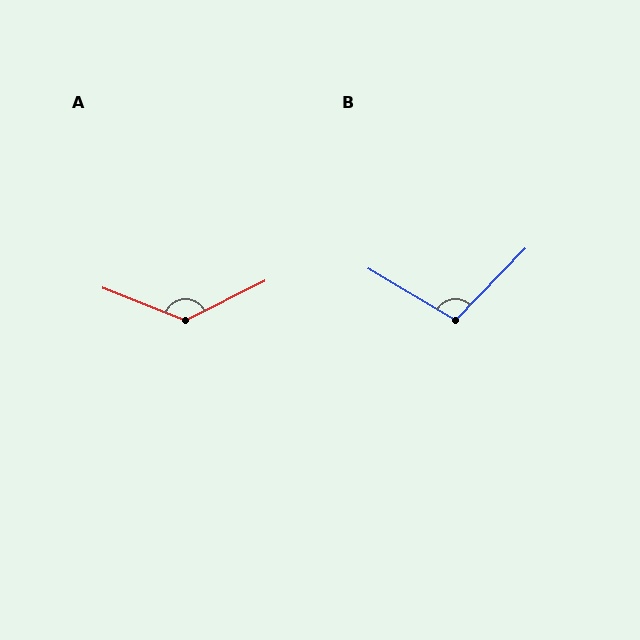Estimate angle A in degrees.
Approximately 132 degrees.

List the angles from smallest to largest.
B (104°), A (132°).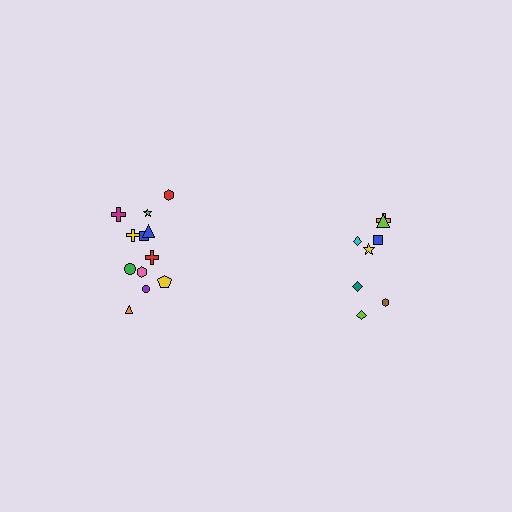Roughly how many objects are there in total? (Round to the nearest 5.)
Roughly 20 objects in total.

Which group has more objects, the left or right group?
The left group.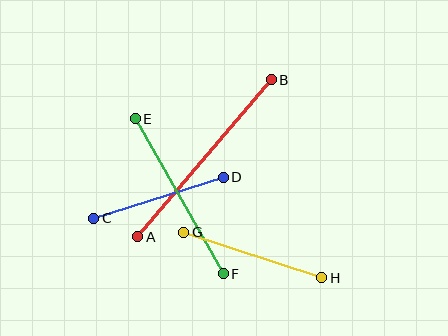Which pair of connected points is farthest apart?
Points A and B are farthest apart.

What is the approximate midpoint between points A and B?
The midpoint is at approximately (204, 158) pixels.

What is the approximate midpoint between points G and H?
The midpoint is at approximately (253, 255) pixels.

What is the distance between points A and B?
The distance is approximately 206 pixels.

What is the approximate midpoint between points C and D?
The midpoint is at approximately (159, 198) pixels.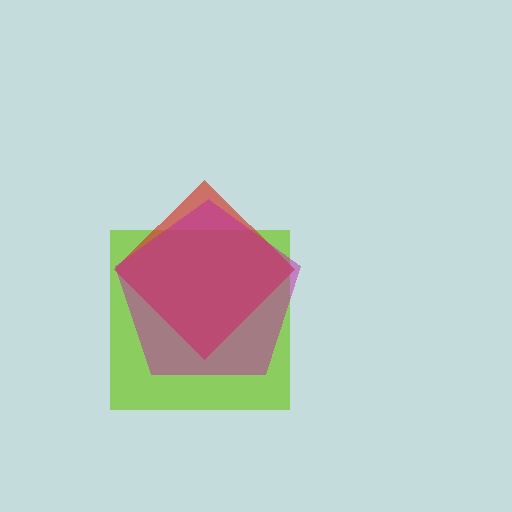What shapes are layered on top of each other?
The layered shapes are: a lime square, a red diamond, a magenta pentagon.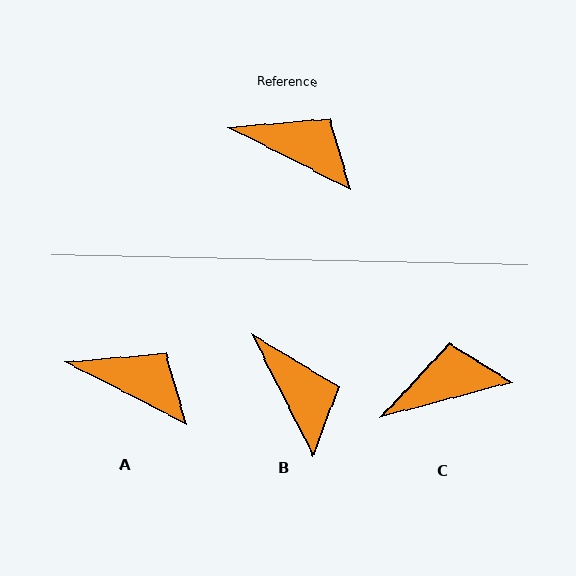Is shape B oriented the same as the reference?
No, it is off by about 36 degrees.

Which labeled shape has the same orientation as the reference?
A.